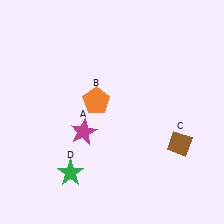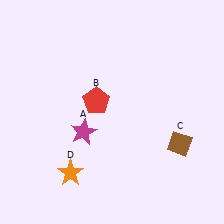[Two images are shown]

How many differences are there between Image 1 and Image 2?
There are 2 differences between the two images.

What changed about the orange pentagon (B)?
In Image 1, B is orange. In Image 2, it changed to red.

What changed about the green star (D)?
In Image 1, D is green. In Image 2, it changed to orange.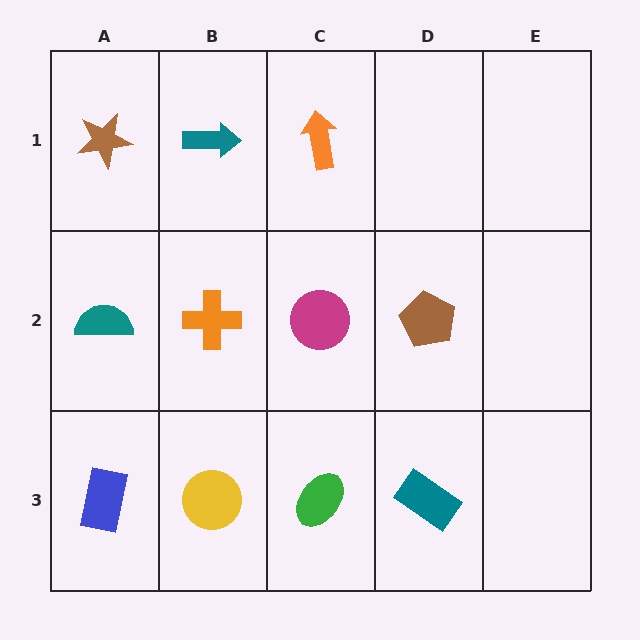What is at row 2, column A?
A teal semicircle.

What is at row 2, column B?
An orange cross.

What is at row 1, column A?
A brown star.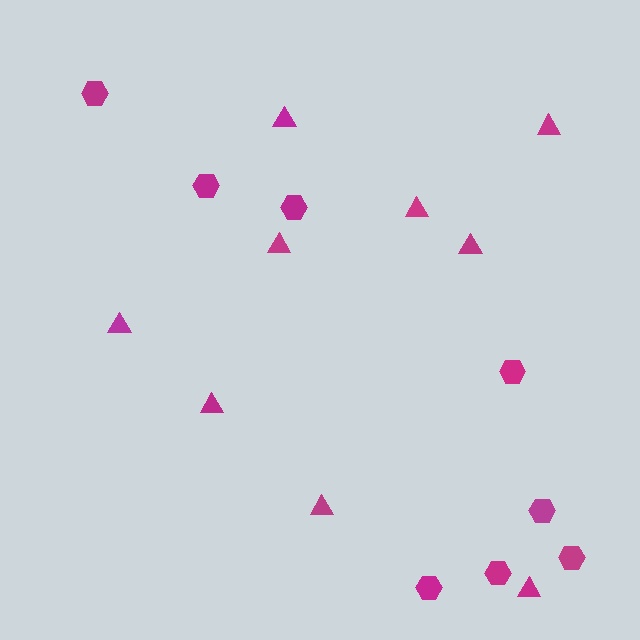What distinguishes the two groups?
There are 2 groups: one group of triangles (9) and one group of hexagons (8).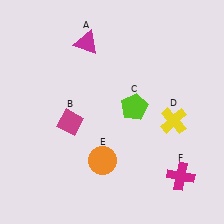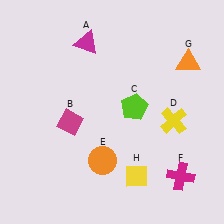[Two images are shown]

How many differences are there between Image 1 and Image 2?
There are 2 differences between the two images.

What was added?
An orange triangle (G), a yellow diamond (H) were added in Image 2.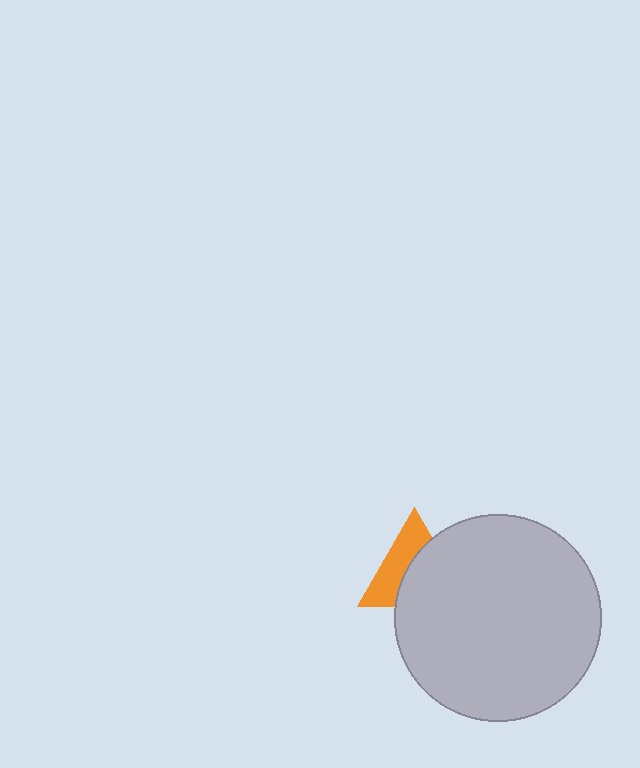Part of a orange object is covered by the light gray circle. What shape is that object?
It is a triangle.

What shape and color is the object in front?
The object in front is a light gray circle.